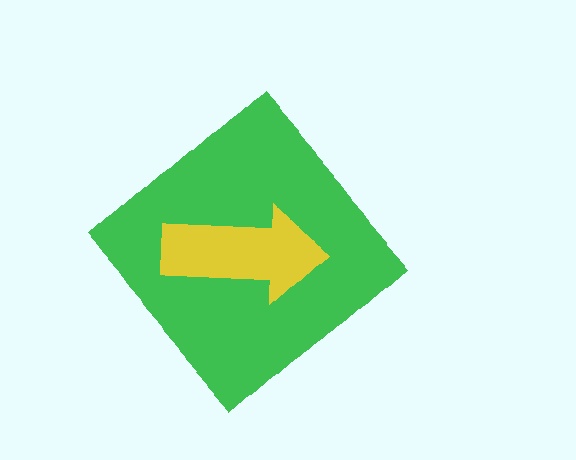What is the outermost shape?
The green diamond.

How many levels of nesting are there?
2.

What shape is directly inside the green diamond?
The yellow arrow.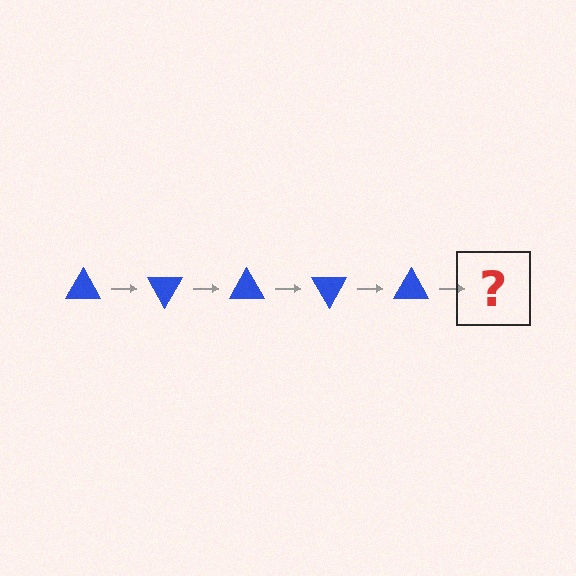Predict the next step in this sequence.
The next step is a blue triangle rotated 300 degrees.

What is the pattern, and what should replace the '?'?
The pattern is that the triangle rotates 60 degrees each step. The '?' should be a blue triangle rotated 300 degrees.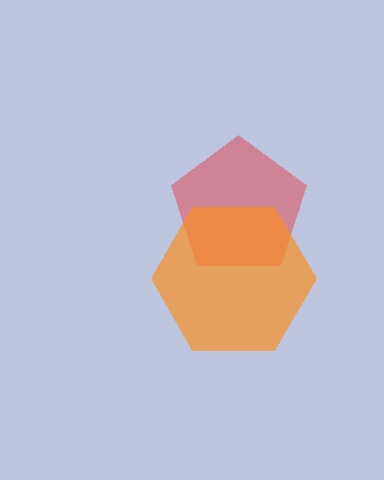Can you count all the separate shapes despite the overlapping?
Yes, there are 2 separate shapes.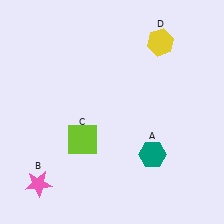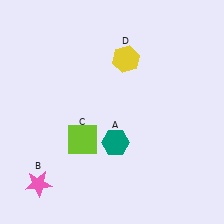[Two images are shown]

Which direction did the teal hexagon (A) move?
The teal hexagon (A) moved left.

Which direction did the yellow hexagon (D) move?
The yellow hexagon (D) moved left.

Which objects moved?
The objects that moved are: the teal hexagon (A), the yellow hexagon (D).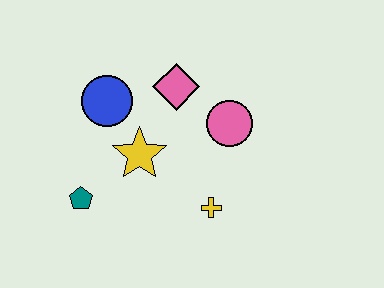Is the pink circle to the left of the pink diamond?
No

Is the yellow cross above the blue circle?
No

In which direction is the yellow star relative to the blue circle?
The yellow star is below the blue circle.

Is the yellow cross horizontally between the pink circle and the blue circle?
Yes